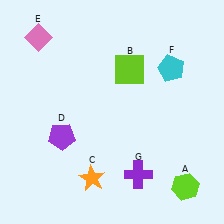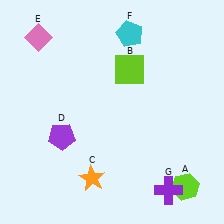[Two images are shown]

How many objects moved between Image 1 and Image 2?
2 objects moved between the two images.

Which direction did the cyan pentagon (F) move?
The cyan pentagon (F) moved left.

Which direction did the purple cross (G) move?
The purple cross (G) moved right.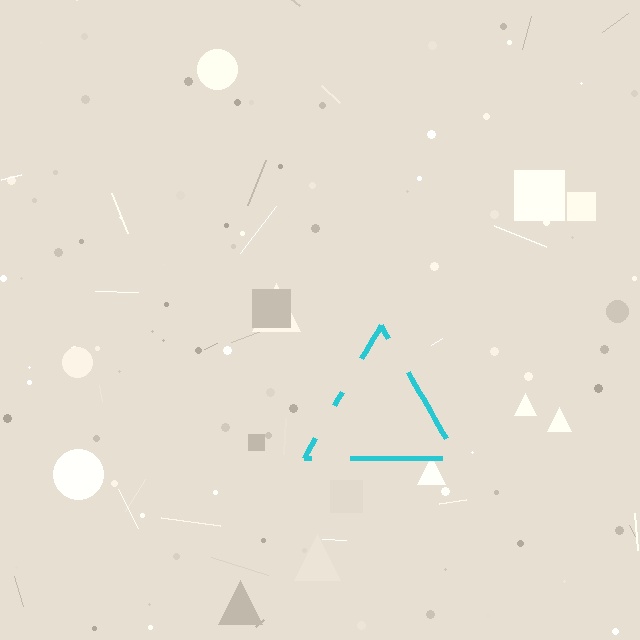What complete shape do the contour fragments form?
The contour fragments form a triangle.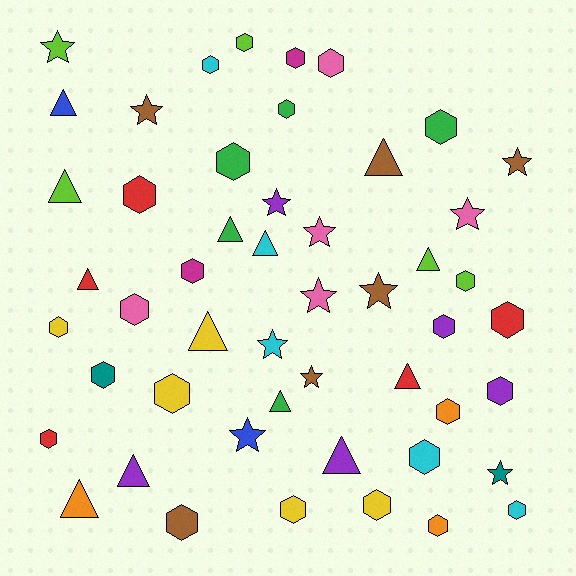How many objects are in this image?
There are 50 objects.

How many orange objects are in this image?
There are 3 orange objects.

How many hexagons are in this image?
There are 25 hexagons.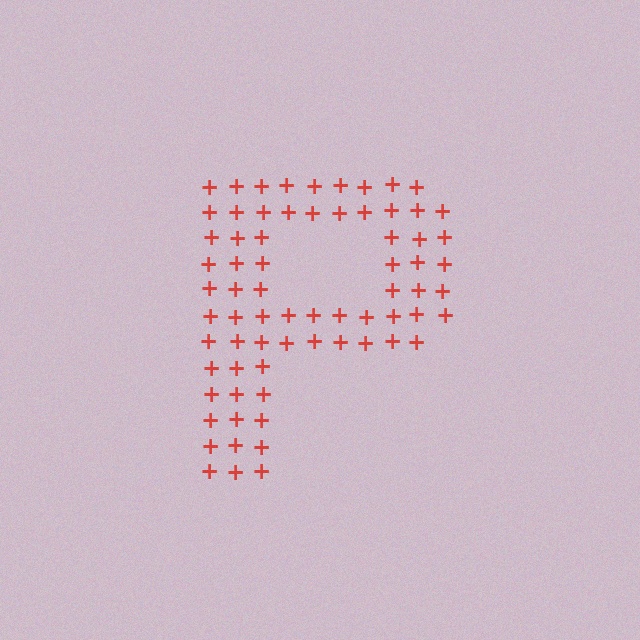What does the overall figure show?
The overall figure shows the letter P.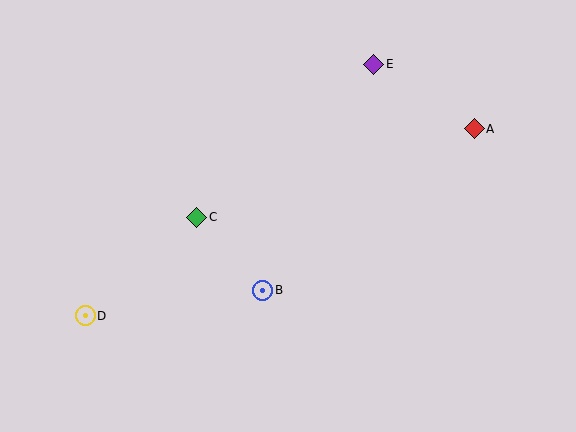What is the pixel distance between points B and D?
The distance between B and D is 179 pixels.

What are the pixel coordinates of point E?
Point E is at (374, 64).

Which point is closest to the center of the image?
Point B at (263, 290) is closest to the center.